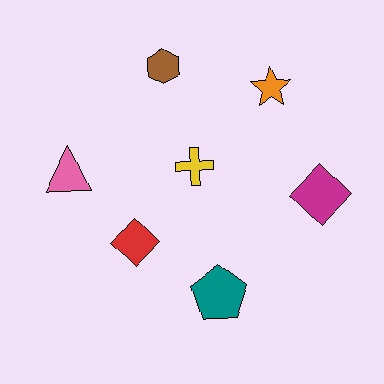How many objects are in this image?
There are 7 objects.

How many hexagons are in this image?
There is 1 hexagon.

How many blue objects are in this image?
There are no blue objects.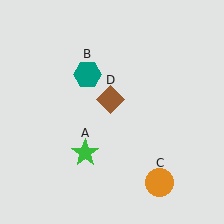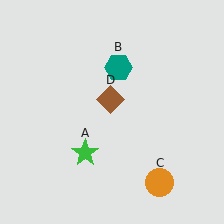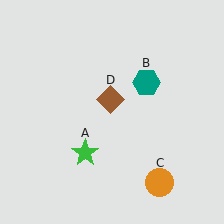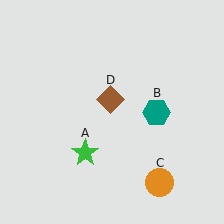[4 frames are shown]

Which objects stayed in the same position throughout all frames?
Green star (object A) and orange circle (object C) and brown diamond (object D) remained stationary.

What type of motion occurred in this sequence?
The teal hexagon (object B) rotated clockwise around the center of the scene.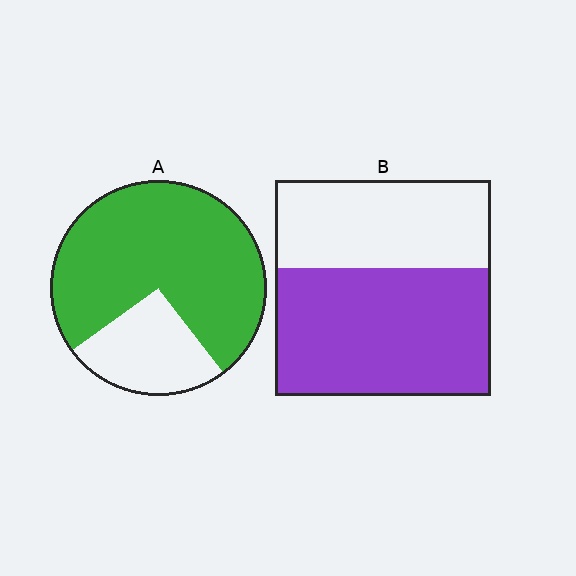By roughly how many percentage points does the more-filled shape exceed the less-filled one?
By roughly 15 percentage points (A over B).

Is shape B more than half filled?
Yes.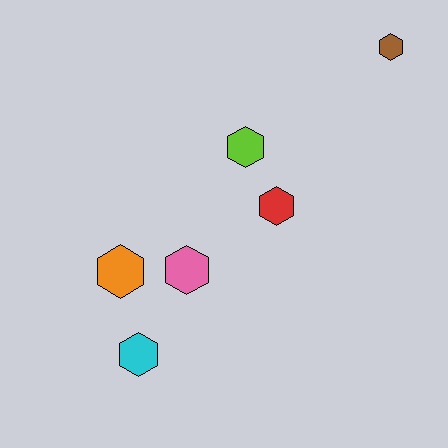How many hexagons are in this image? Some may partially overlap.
There are 6 hexagons.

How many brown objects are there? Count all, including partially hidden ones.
There is 1 brown object.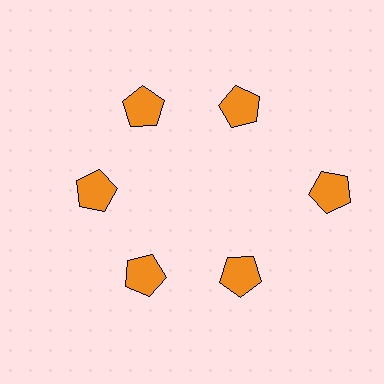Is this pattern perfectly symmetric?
No. The 6 orange pentagons are arranged in a ring, but one element near the 3 o'clock position is pushed outward from the center, breaking the 6-fold rotational symmetry.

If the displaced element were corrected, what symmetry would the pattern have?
It would have 6-fold rotational symmetry — the pattern would map onto itself every 60 degrees.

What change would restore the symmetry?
The symmetry would be restored by moving it inward, back onto the ring so that all 6 pentagons sit at equal angles and equal distance from the center.